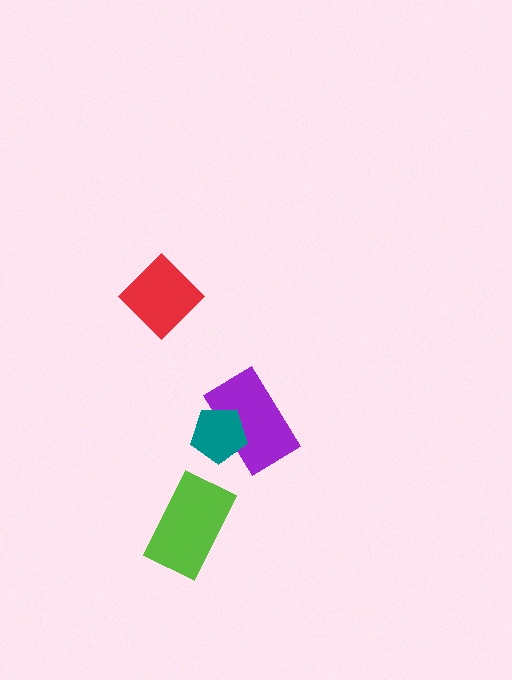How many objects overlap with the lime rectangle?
0 objects overlap with the lime rectangle.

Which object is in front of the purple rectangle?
The teal pentagon is in front of the purple rectangle.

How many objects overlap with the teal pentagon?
1 object overlaps with the teal pentagon.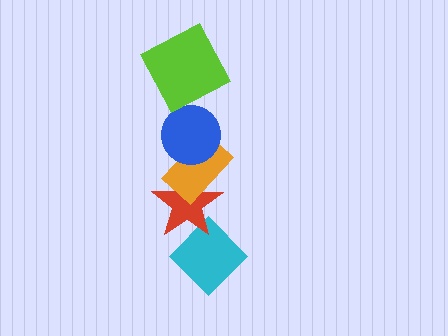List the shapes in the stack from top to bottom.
From top to bottom: the lime square, the blue circle, the orange rectangle, the red star, the cyan diamond.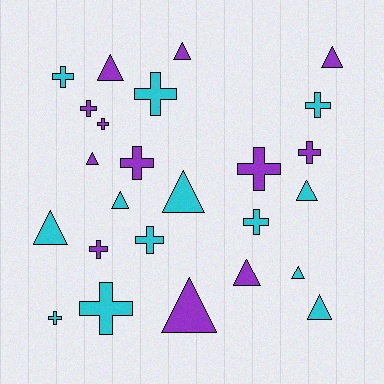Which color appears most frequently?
Cyan, with 13 objects.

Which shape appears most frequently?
Cross, with 13 objects.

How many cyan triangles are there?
There are 6 cyan triangles.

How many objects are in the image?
There are 25 objects.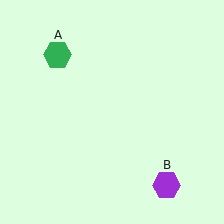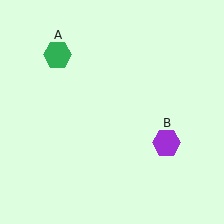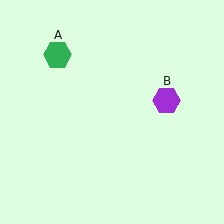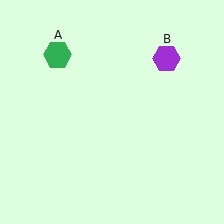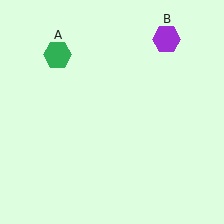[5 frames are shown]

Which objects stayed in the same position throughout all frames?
Green hexagon (object A) remained stationary.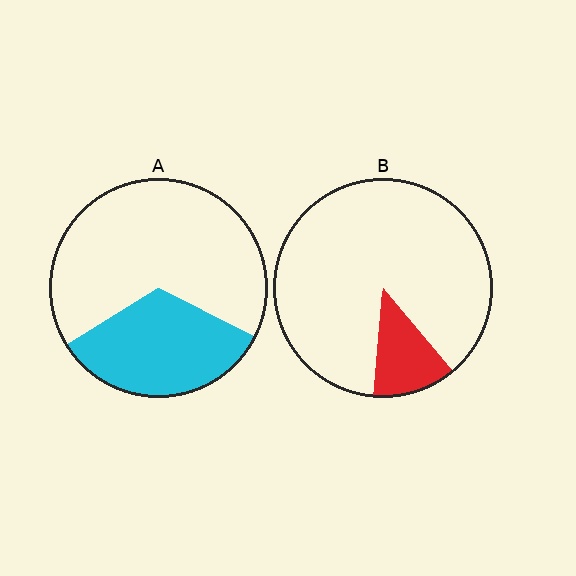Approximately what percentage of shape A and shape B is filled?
A is approximately 35% and B is approximately 15%.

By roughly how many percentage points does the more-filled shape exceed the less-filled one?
By roughly 20 percentage points (A over B).